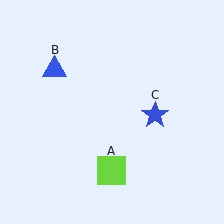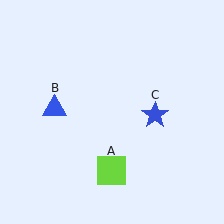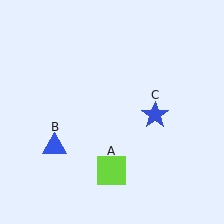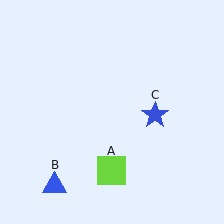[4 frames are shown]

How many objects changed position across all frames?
1 object changed position: blue triangle (object B).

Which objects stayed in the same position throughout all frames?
Lime square (object A) and blue star (object C) remained stationary.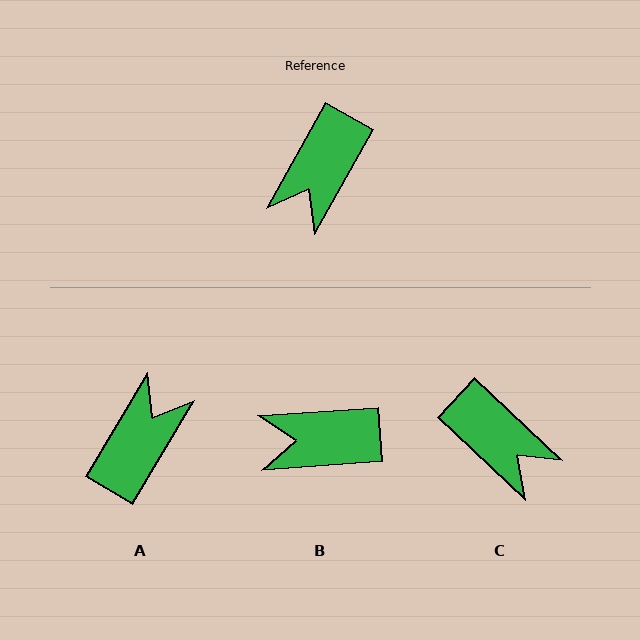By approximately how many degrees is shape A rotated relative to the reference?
Approximately 178 degrees counter-clockwise.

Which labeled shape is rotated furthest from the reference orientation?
A, about 178 degrees away.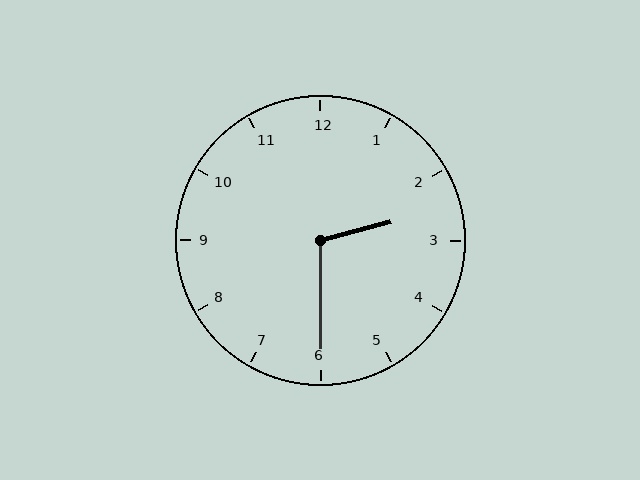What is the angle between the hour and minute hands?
Approximately 105 degrees.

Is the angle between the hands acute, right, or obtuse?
It is obtuse.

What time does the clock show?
2:30.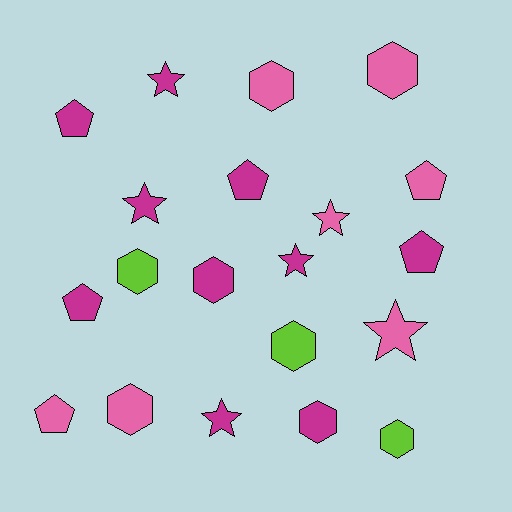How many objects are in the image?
There are 20 objects.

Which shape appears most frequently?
Hexagon, with 8 objects.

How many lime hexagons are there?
There are 3 lime hexagons.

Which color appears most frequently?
Magenta, with 10 objects.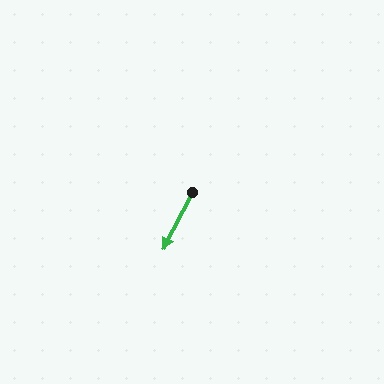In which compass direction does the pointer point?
Southwest.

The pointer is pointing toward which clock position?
Roughly 7 o'clock.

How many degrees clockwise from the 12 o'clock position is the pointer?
Approximately 207 degrees.